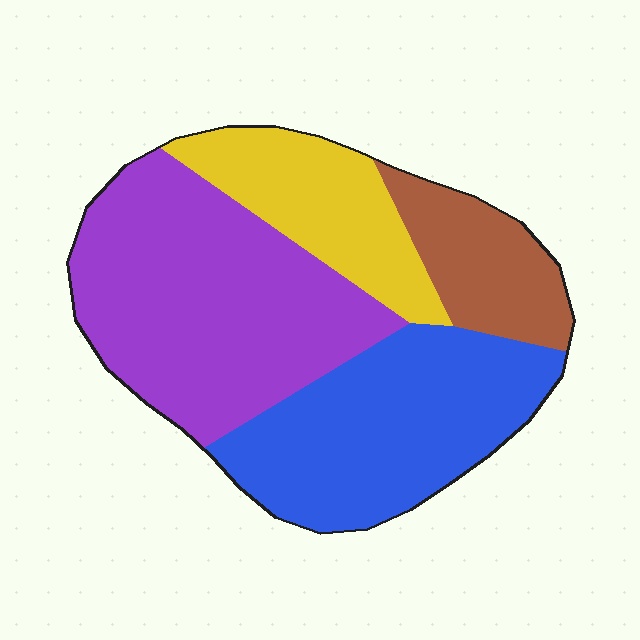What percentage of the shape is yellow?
Yellow covers around 15% of the shape.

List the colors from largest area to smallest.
From largest to smallest: purple, blue, yellow, brown.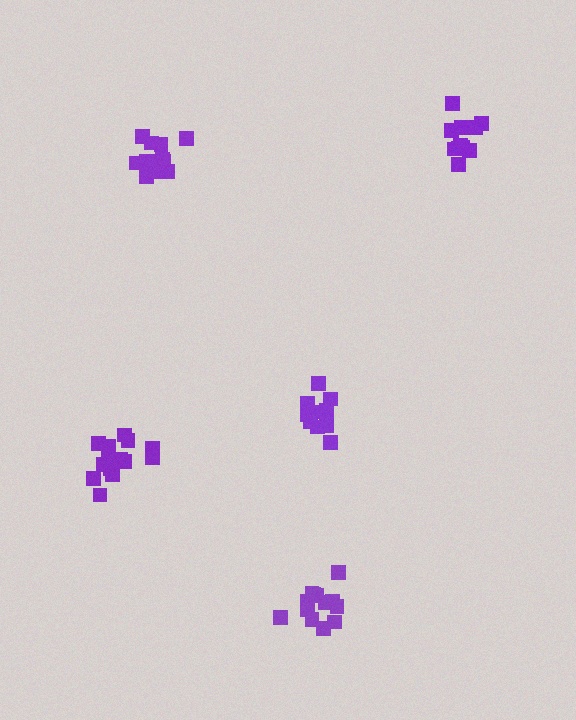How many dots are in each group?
Group 1: 15 dots, Group 2: 15 dots, Group 3: 10 dots, Group 4: 13 dots, Group 5: 11 dots (64 total).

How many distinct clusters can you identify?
There are 5 distinct clusters.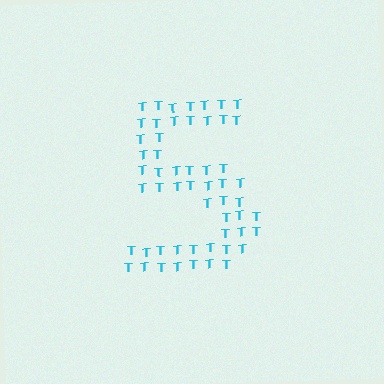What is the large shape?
The large shape is the digit 5.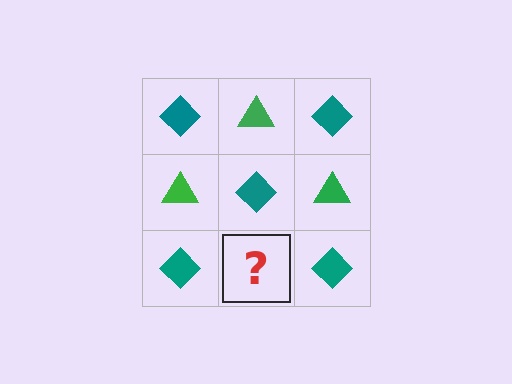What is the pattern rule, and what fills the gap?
The rule is that it alternates teal diamond and green triangle in a checkerboard pattern. The gap should be filled with a green triangle.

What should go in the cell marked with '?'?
The missing cell should contain a green triangle.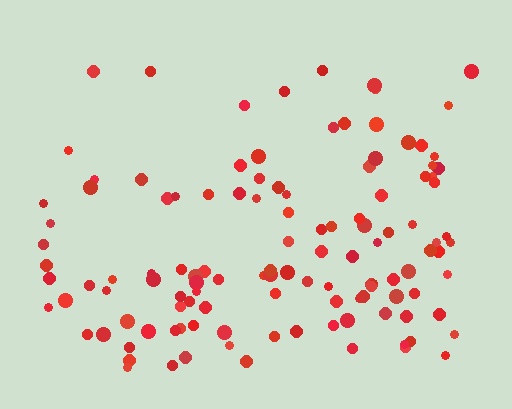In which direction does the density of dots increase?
From top to bottom, with the bottom side densest.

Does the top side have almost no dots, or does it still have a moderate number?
Still a moderate number, just noticeably fewer than the bottom.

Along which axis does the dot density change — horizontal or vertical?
Vertical.